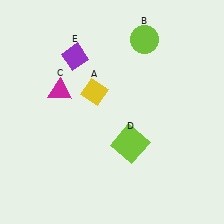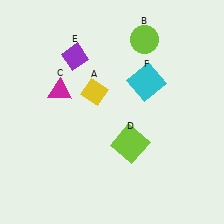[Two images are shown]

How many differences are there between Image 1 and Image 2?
There is 1 difference between the two images.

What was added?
A cyan square (F) was added in Image 2.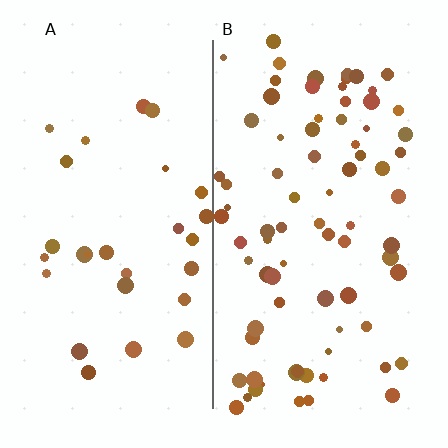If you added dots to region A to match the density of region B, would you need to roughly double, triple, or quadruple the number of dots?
Approximately triple.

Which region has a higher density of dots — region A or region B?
B (the right).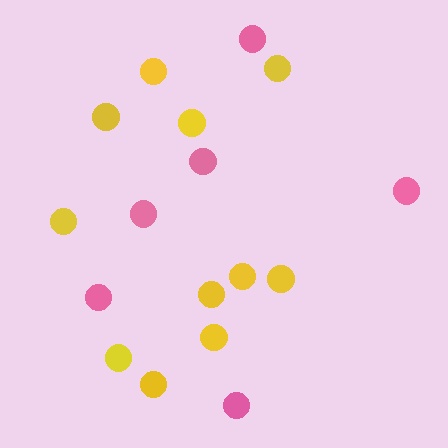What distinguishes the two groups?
There are 2 groups: one group of yellow circles (11) and one group of pink circles (6).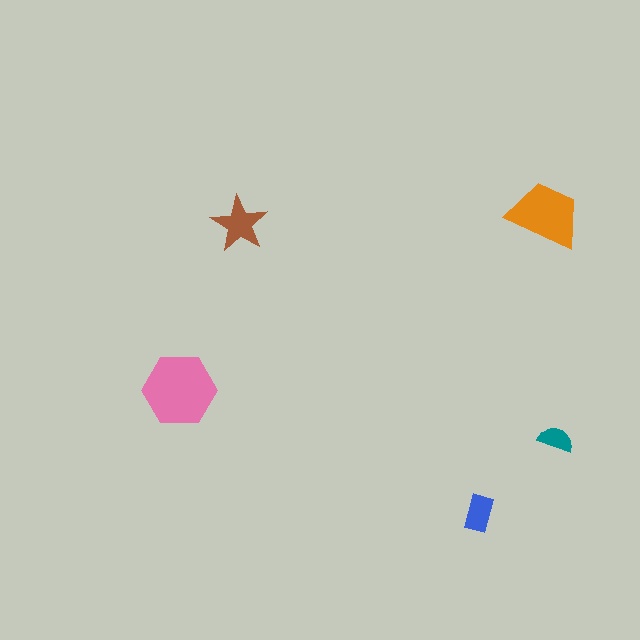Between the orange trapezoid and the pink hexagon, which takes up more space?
The pink hexagon.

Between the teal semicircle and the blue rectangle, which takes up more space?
The blue rectangle.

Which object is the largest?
The pink hexagon.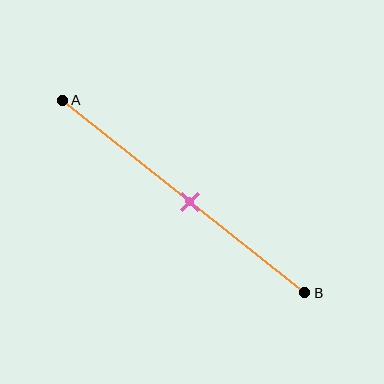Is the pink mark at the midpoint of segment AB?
Yes, the mark is approximately at the midpoint.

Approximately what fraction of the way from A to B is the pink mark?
The pink mark is approximately 55% of the way from A to B.